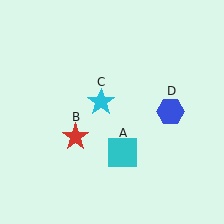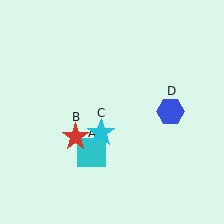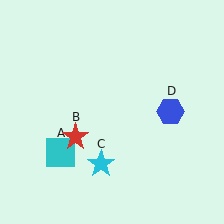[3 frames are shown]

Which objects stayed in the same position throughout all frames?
Red star (object B) and blue hexagon (object D) remained stationary.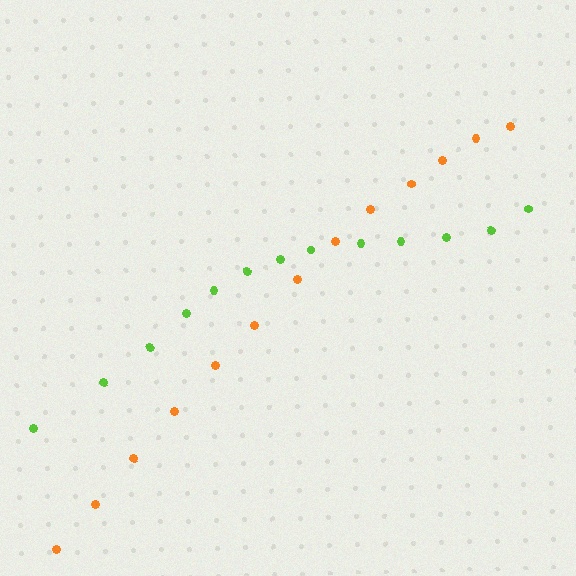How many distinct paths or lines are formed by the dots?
There are 2 distinct paths.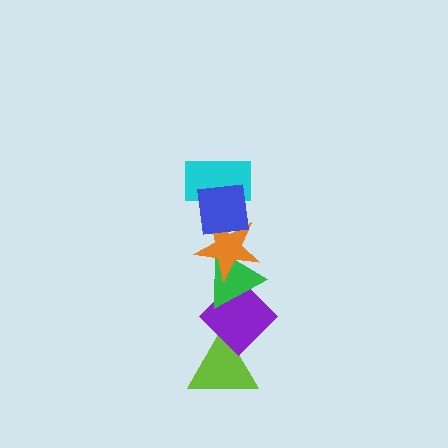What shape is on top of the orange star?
The cyan rectangle is on top of the orange star.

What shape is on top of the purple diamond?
The green triangle is on top of the purple diamond.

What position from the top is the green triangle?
The green triangle is 4th from the top.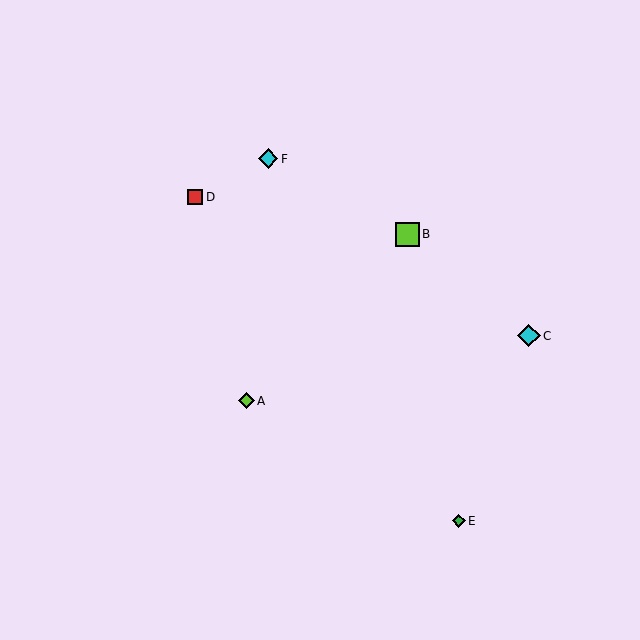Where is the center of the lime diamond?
The center of the lime diamond is at (246, 401).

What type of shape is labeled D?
Shape D is a red square.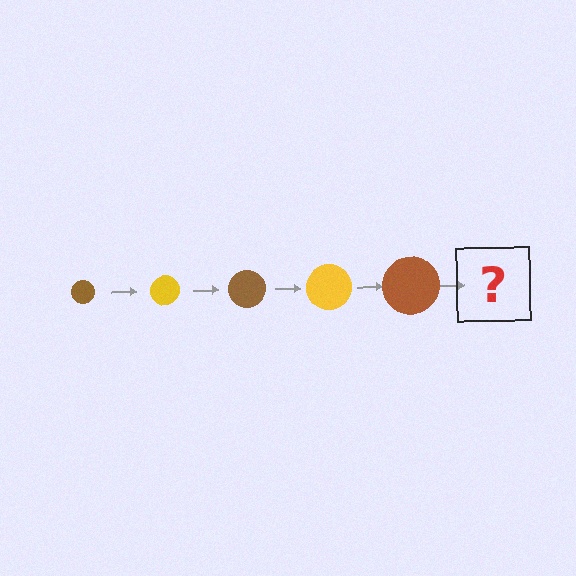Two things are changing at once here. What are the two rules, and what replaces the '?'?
The two rules are that the circle grows larger each step and the color cycles through brown and yellow. The '?' should be a yellow circle, larger than the previous one.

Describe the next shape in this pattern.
It should be a yellow circle, larger than the previous one.